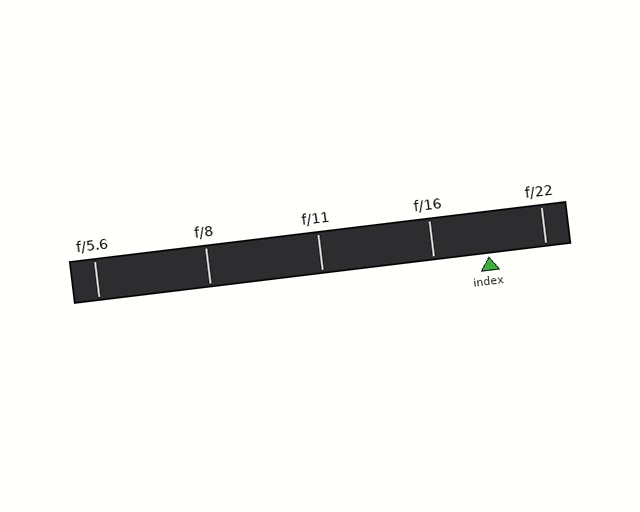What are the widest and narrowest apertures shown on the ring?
The widest aperture shown is f/5.6 and the narrowest is f/22.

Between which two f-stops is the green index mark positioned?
The index mark is between f/16 and f/22.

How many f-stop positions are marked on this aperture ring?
There are 5 f-stop positions marked.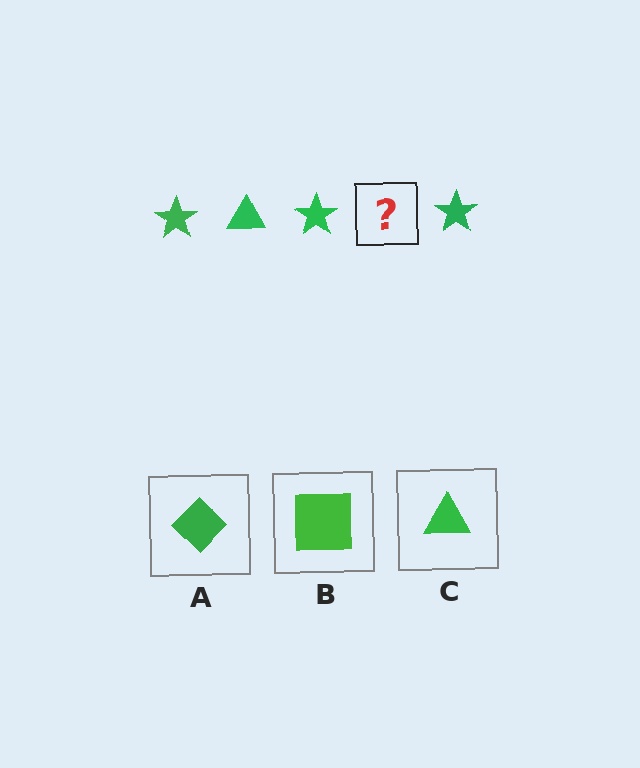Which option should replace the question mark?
Option C.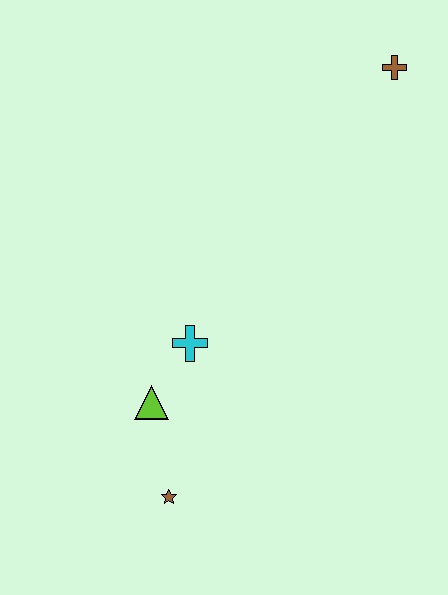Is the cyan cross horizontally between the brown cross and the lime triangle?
Yes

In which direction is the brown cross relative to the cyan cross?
The brown cross is above the cyan cross.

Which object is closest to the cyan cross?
The lime triangle is closest to the cyan cross.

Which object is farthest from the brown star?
The brown cross is farthest from the brown star.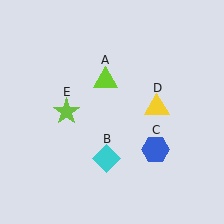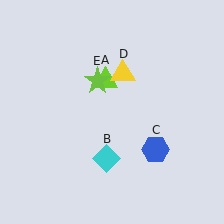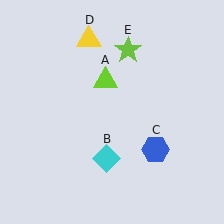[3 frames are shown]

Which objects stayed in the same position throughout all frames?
Lime triangle (object A) and cyan diamond (object B) and blue hexagon (object C) remained stationary.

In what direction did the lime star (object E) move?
The lime star (object E) moved up and to the right.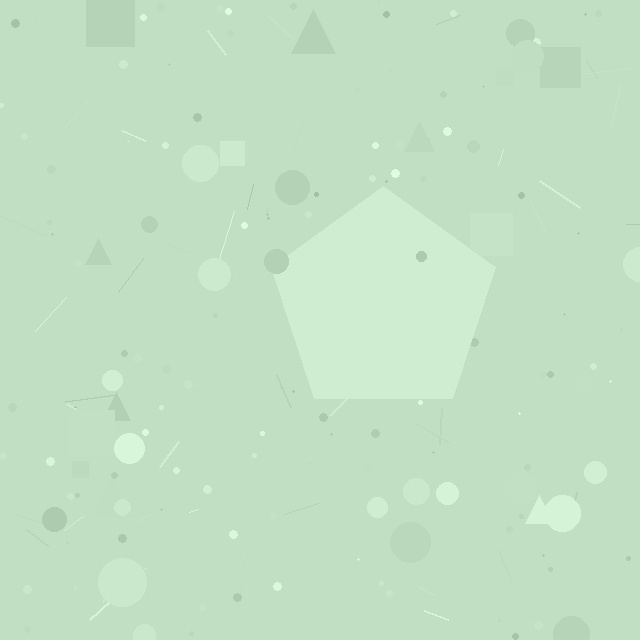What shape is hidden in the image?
A pentagon is hidden in the image.